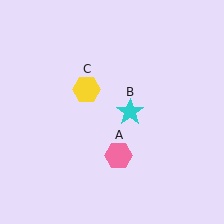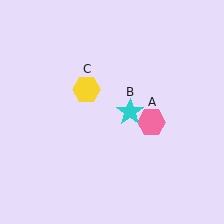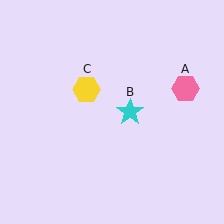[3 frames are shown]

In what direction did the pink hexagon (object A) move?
The pink hexagon (object A) moved up and to the right.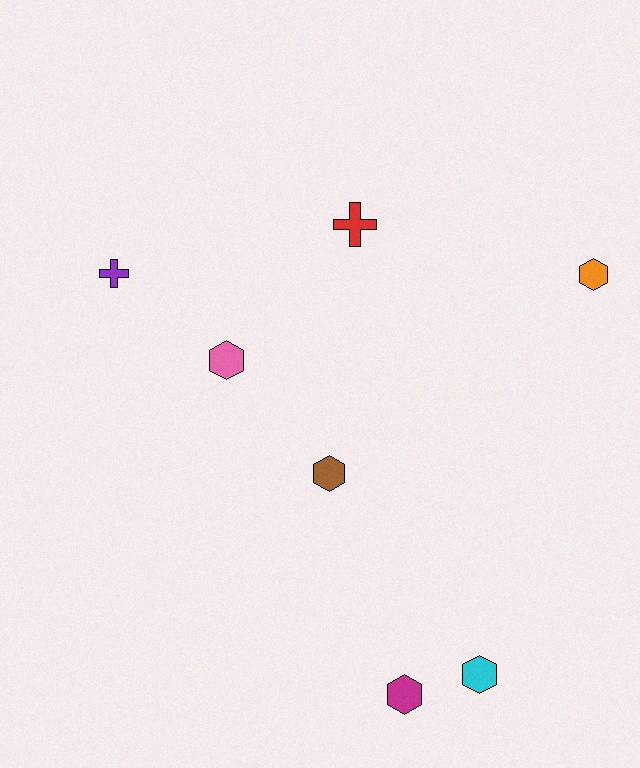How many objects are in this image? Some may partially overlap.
There are 7 objects.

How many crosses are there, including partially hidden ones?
There are 2 crosses.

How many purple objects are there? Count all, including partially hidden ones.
There is 1 purple object.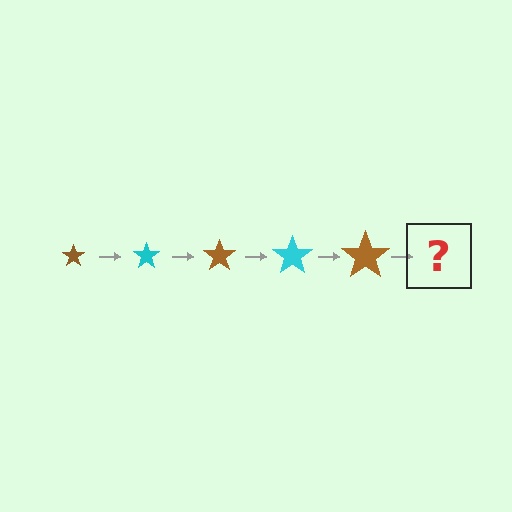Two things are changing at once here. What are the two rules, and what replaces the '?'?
The two rules are that the star grows larger each step and the color cycles through brown and cyan. The '?' should be a cyan star, larger than the previous one.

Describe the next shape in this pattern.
It should be a cyan star, larger than the previous one.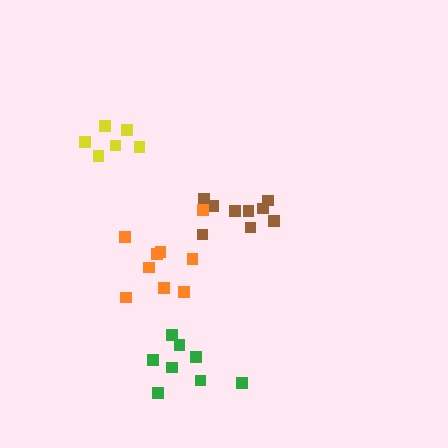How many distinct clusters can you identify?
There are 4 distinct clusters.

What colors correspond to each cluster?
The clusters are colored: green, brown, orange, yellow.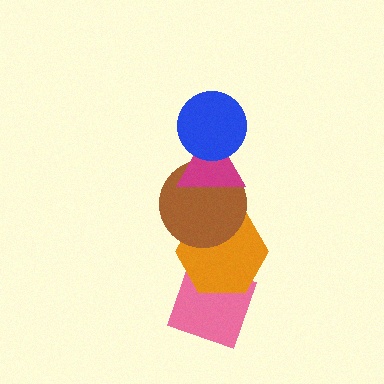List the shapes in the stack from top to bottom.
From top to bottom: the blue circle, the magenta triangle, the brown circle, the orange hexagon, the pink diamond.